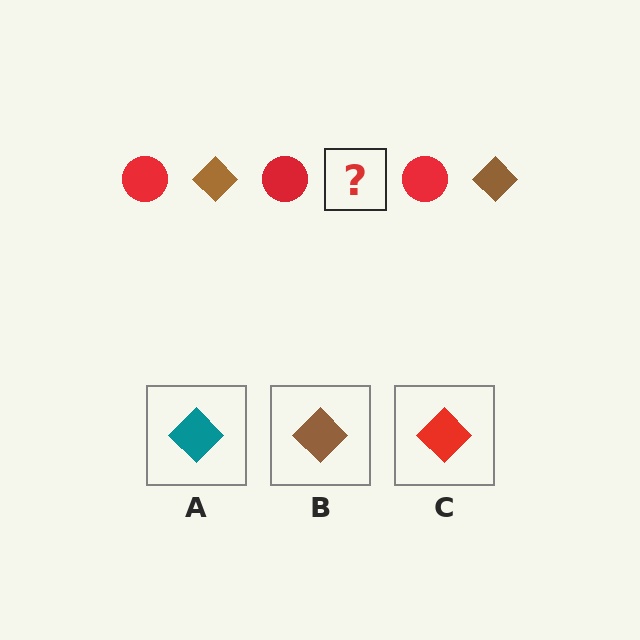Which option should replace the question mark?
Option B.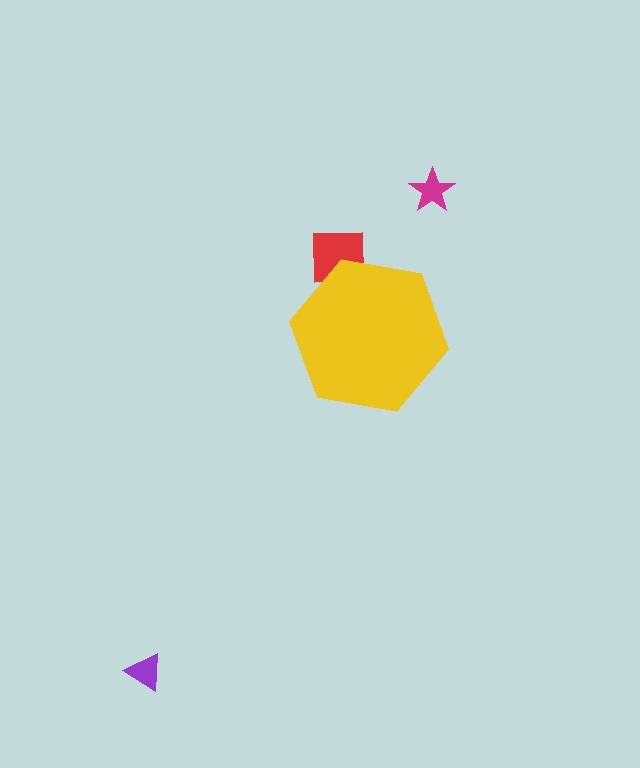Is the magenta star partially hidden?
No, the magenta star is fully visible.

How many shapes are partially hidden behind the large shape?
1 shape is partially hidden.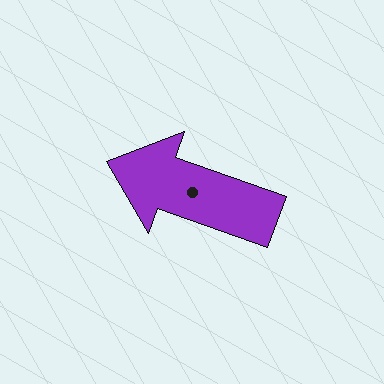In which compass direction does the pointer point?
West.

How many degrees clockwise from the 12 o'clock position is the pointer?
Approximately 290 degrees.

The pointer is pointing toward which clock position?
Roughly 10 o'clock.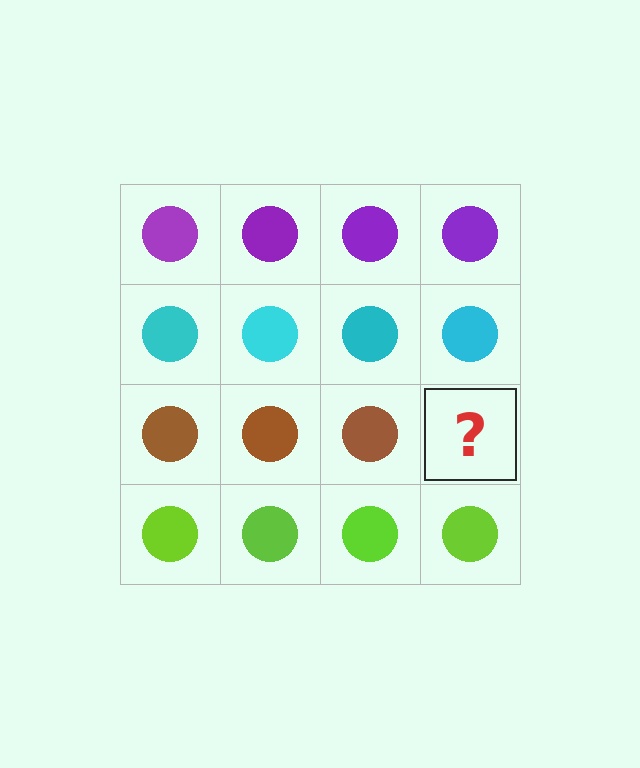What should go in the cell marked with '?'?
The missing cell should contain a brown circle.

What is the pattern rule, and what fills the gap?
The rule is that each row has a consistent color. The gap should be filled with a brown circle.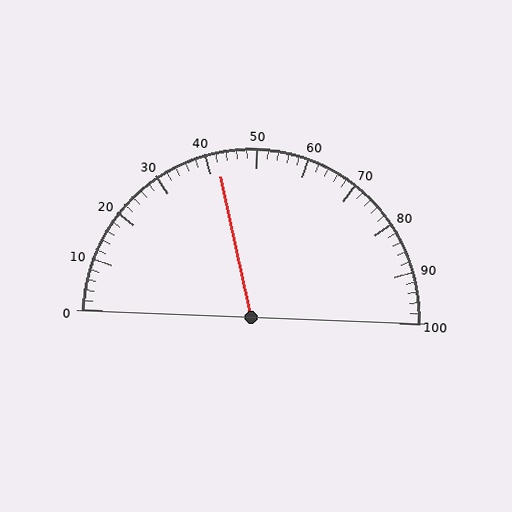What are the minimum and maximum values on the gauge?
The gauge ranges from 0 to 100.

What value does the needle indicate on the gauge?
The needle indicates approximately 42.